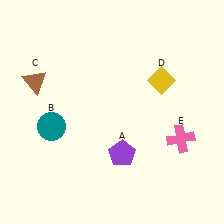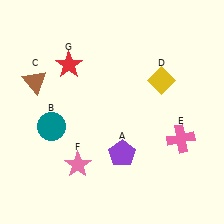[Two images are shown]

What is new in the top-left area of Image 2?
A red star (G) was added in the top-left area of Image 2.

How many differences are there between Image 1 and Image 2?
There are 2 differences between the two images.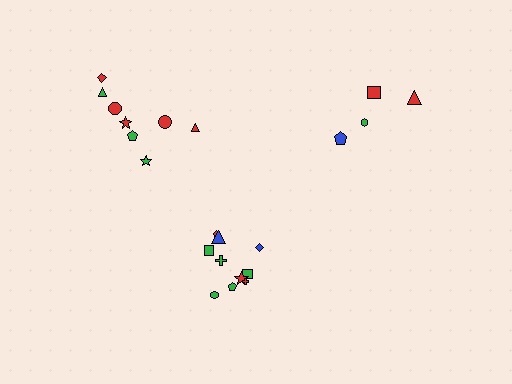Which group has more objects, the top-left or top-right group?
The top-left group.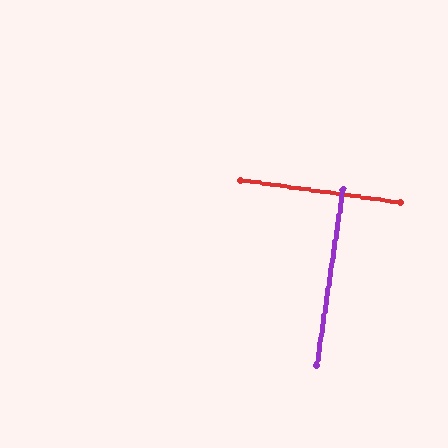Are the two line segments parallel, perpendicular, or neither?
Perpendicular — they meet at approximately 90°.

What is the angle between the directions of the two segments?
Approximately 90 degrees.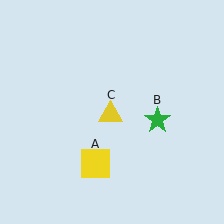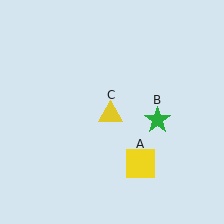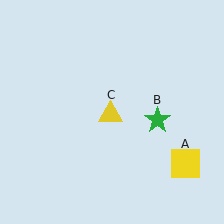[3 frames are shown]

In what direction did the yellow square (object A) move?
The yellow square (object A) moved right.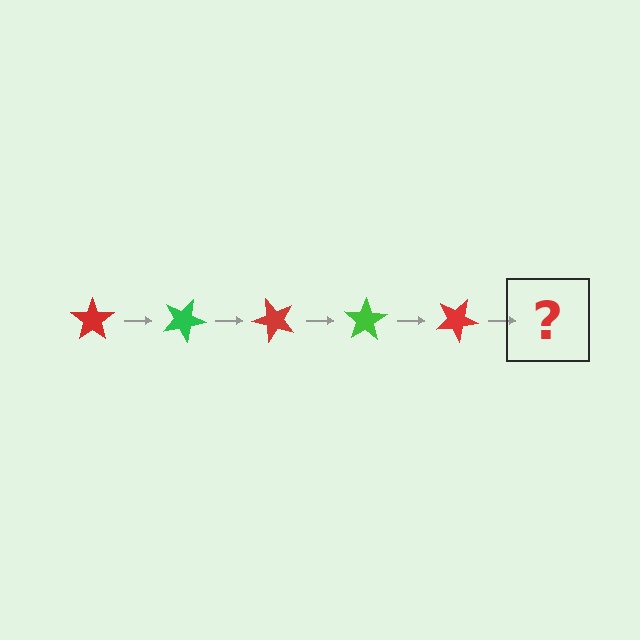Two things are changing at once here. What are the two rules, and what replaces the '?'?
The two rules are that it rotates 25 degrees each step and the color cycles through red and green. The '?' should be a green star, rotated 125 degrees from the start.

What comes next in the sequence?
The next element should be a green star, rotated 125 degrees from the start.